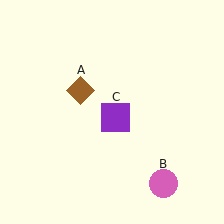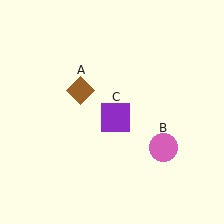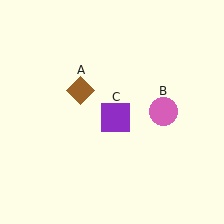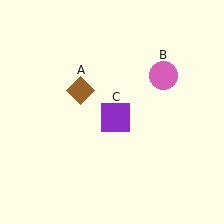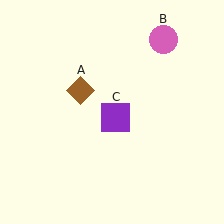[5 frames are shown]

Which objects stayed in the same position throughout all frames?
Brown diamond (object A) and purple square (object C) remained stationary.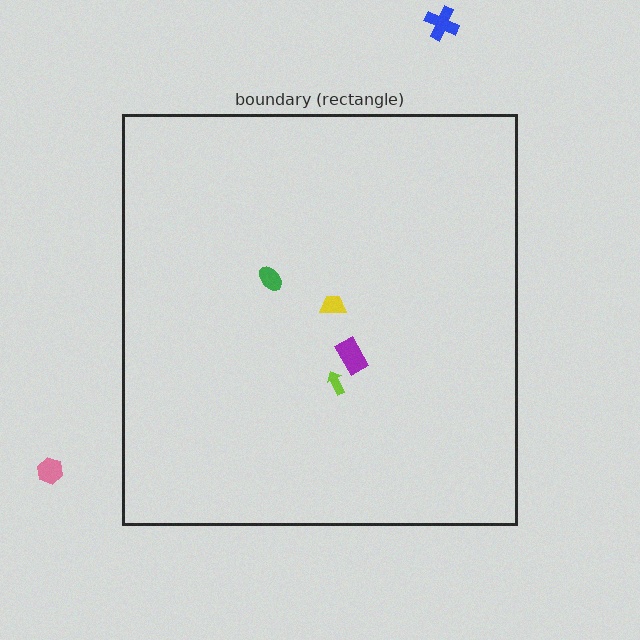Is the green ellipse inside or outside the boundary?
Inside.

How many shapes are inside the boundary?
4 inside, 2 outside.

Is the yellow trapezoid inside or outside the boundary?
Inside.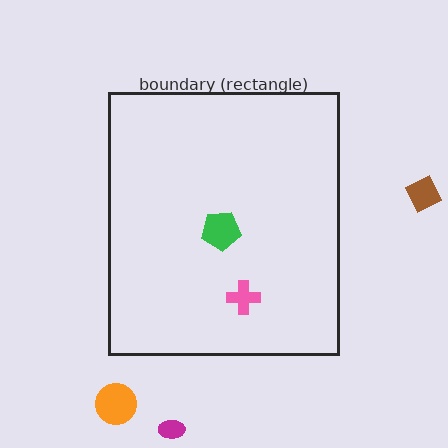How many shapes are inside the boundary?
2 inside, 3 outside.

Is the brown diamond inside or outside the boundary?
Outside.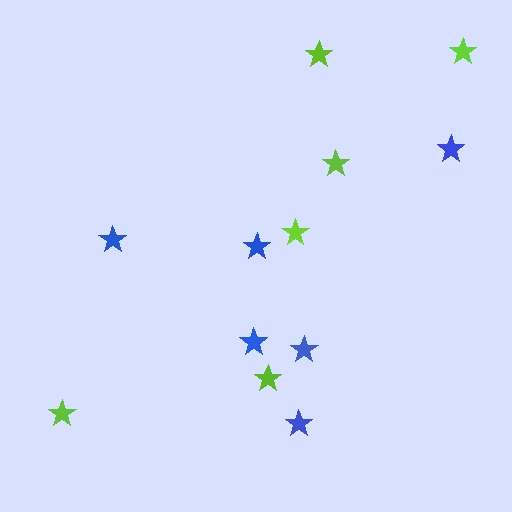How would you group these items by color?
There are 2 groups: one group of lime stars (6) and one group of blue stars (6).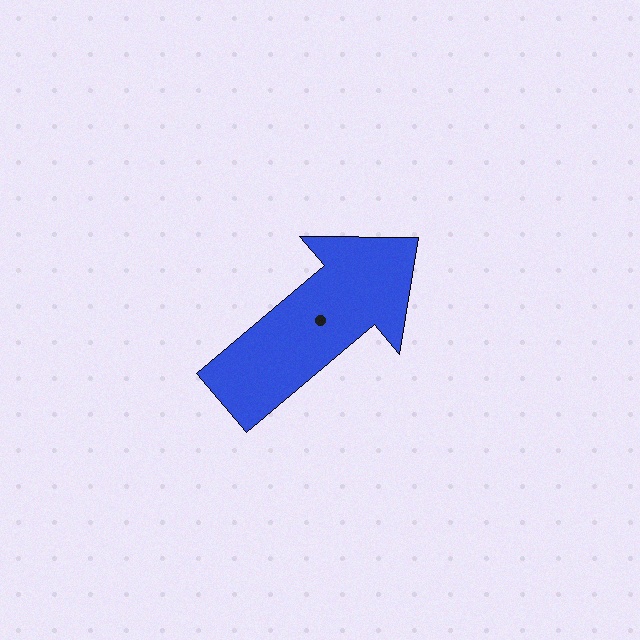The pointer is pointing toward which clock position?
Roughly 2 o'clock.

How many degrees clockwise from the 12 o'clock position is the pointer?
Approximately 50 degrees.